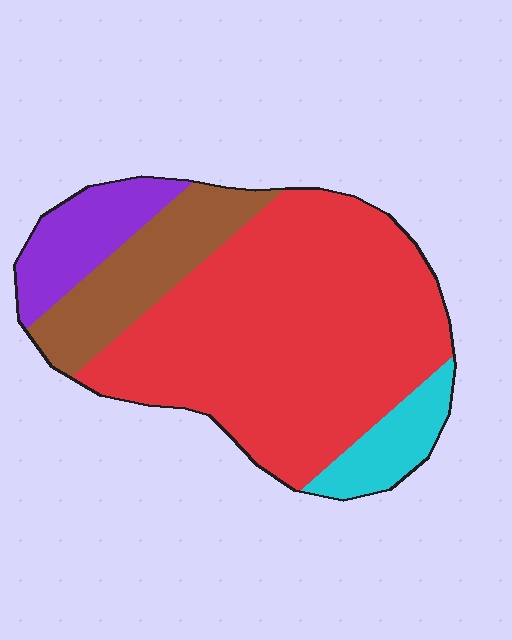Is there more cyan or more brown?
Brown.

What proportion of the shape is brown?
Brown takes up about one sixth (1/6) of the shape.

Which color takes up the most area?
Red, at roughly 65%.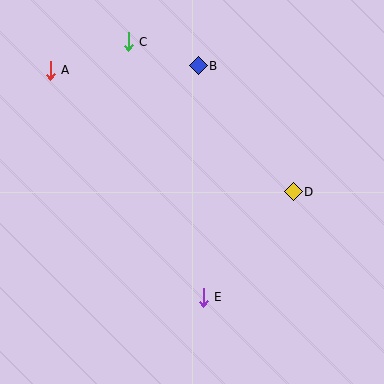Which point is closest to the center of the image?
Point D at (293, 192) is closest to the center.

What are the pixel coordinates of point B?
Point B is at (198, 66).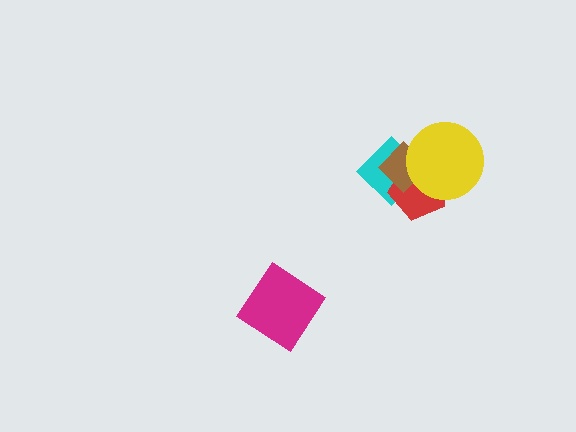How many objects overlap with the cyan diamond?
3 objects overlap with the cyan diamond.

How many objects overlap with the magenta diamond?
0 objects overlap with the magenta diamond.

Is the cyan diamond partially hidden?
Yes, it is partially covered by another shape.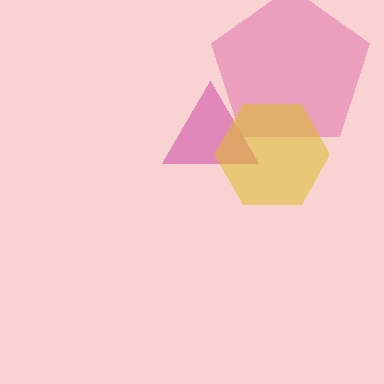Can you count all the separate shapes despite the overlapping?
Yes, there are 3 separate shapes.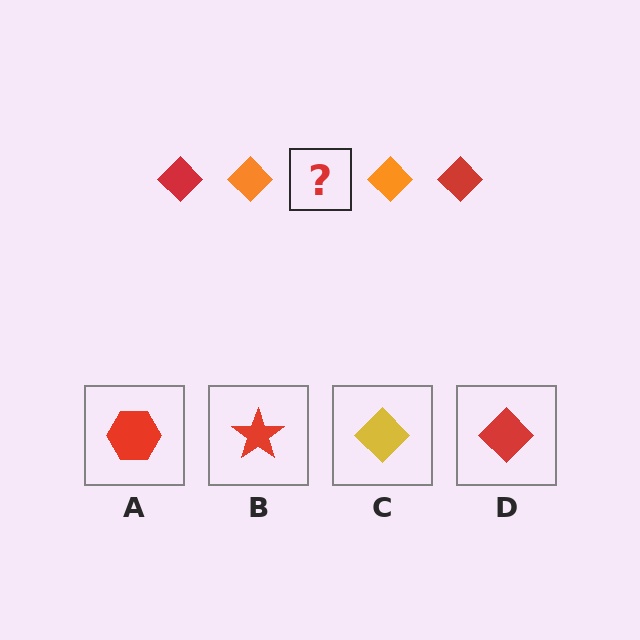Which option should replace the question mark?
Option D.